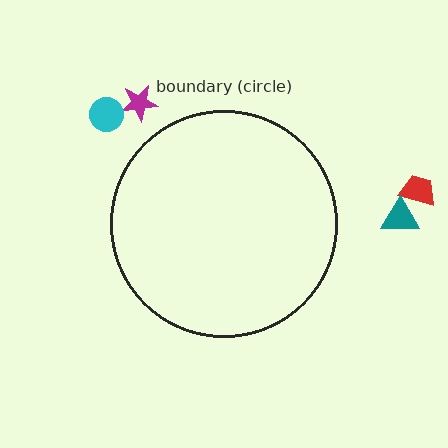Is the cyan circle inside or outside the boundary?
Outside.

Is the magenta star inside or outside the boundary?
Outside.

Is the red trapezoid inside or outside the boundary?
Outside.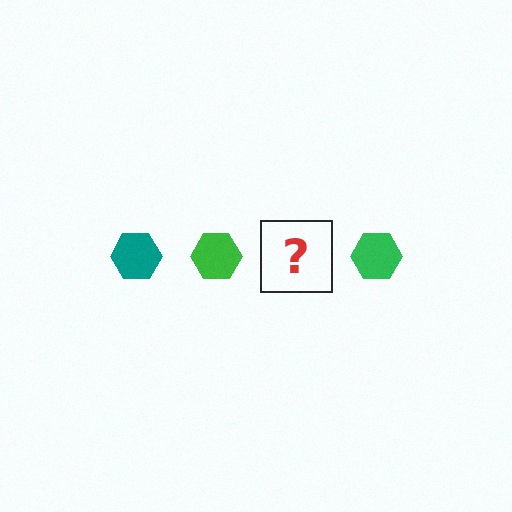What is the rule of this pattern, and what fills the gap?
The rule is that the pattern cycles through teal, green hexagons. The gap should be filled with a teal hexagon.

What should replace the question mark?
The question mark should be replaced with a teal hexagon.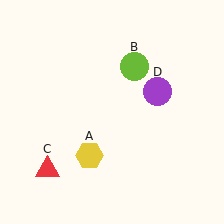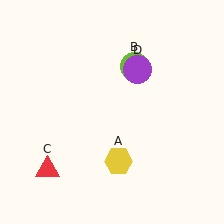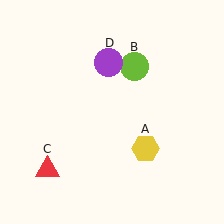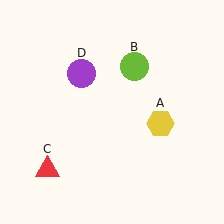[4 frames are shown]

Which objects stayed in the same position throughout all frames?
Lime circle (object B) and red triangle (object C) remained stationary.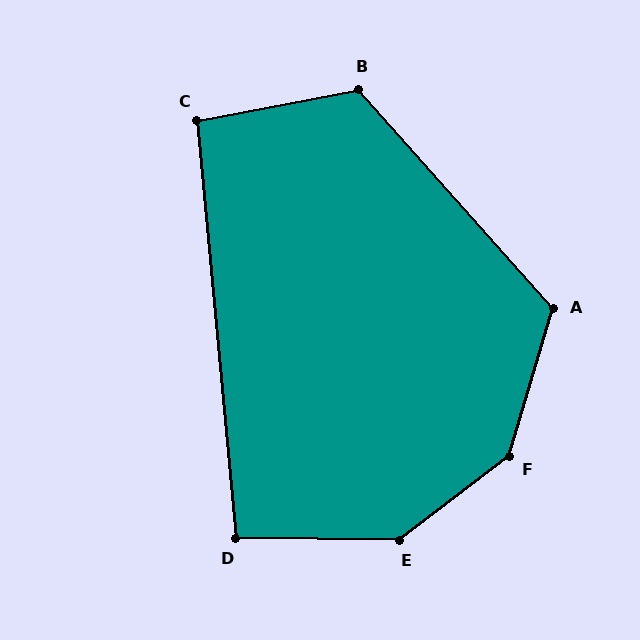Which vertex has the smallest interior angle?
D, at approximately 96 degrees.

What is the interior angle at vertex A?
Approximately 122 degrees (obtuse).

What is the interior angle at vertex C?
Approximately 96 degrees (obtuse).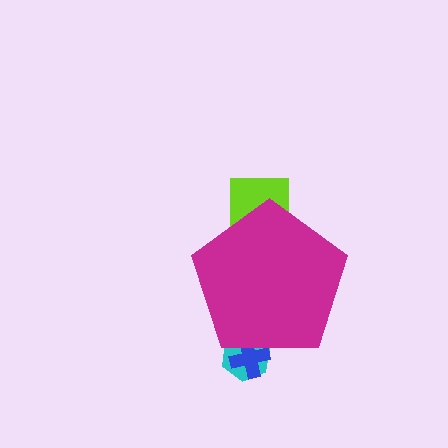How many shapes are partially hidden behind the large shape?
3 shapes are partially hidden.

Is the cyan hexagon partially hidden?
Yes, the cyan hexagon is partially hidden behind the magenta pentagon.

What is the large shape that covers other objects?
A magenta pentagon.